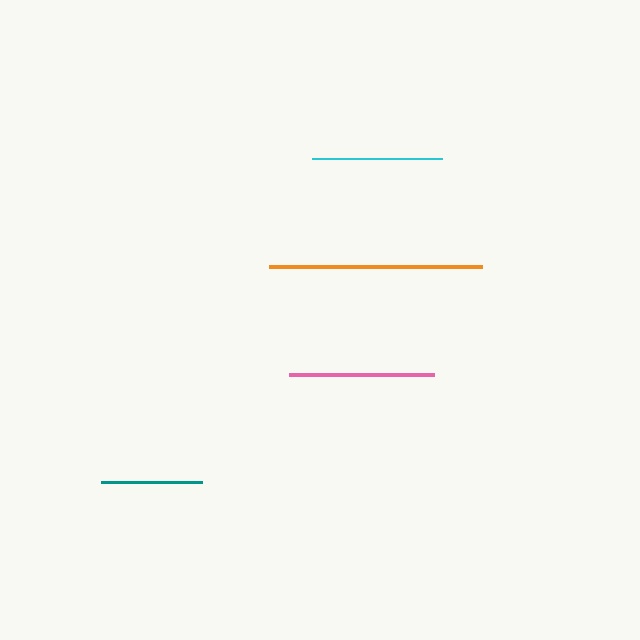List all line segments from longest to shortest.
From longest to shortest: orange, pink, cyan, teal.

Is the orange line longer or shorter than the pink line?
The orange line is longer than the pink line.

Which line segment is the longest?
The orange line is the longest at approximately 213 pixels.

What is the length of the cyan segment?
The cyan segment is approximately 130 pixels long.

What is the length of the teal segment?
The teal segment is approximately 100 pixels long.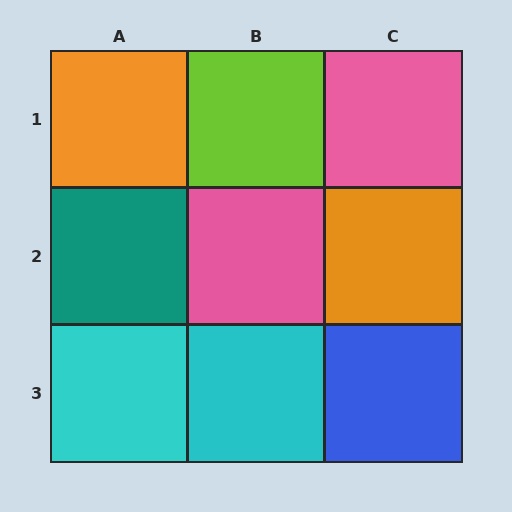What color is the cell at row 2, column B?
Pink.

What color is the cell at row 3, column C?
Blue.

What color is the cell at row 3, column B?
Cyan.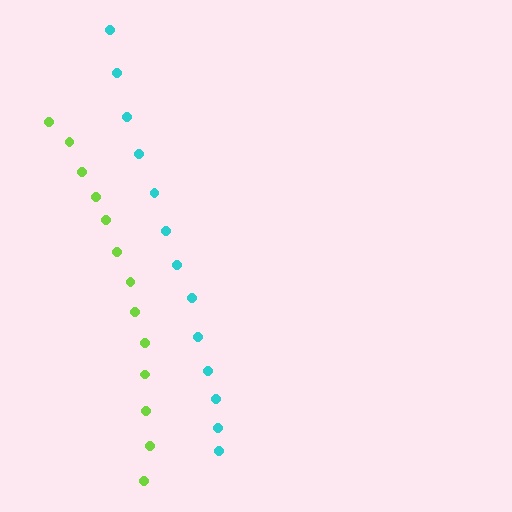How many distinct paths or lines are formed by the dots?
There are 2 distinct paths.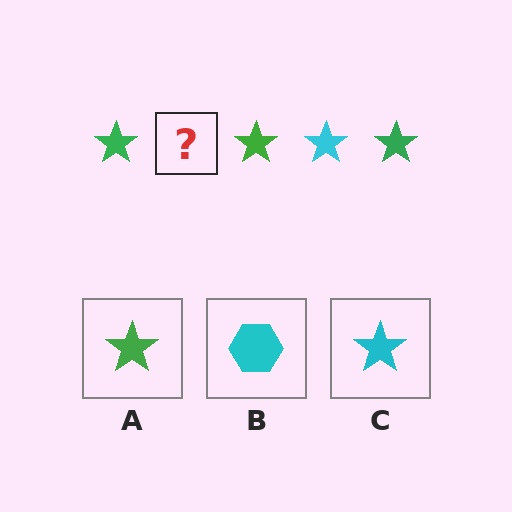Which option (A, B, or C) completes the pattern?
C.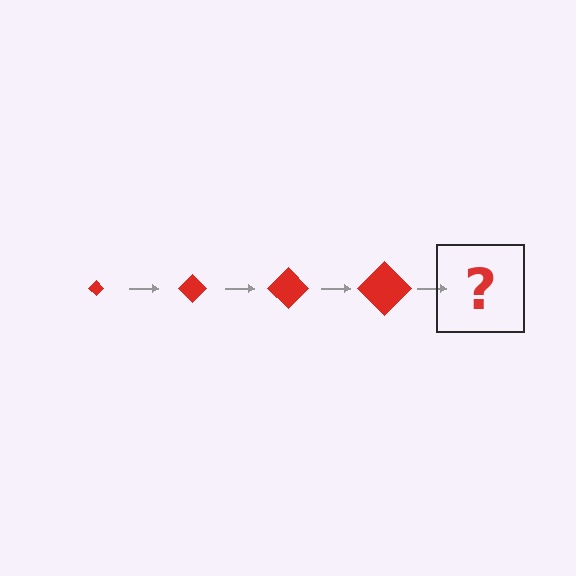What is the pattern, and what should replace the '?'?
The pattern is that the diamond gets progressively larger each step. The '?' should be a red diamond, larger than the previous one.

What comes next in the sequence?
The next element should be a red diamond, larger than the previous one.